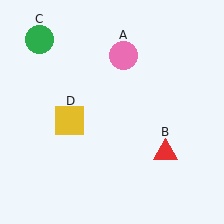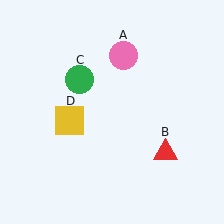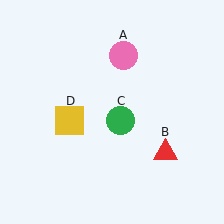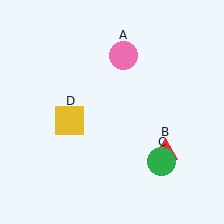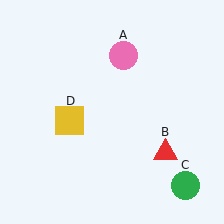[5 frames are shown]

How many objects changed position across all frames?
1 object changed position: green circle (object C).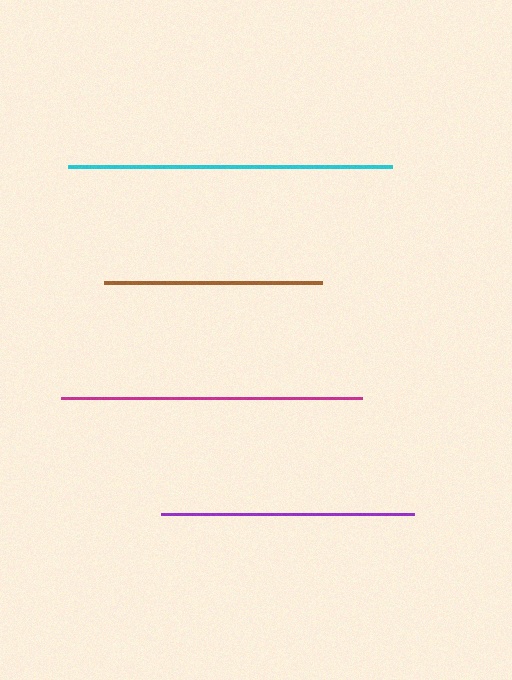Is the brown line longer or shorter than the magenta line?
The magenta line is longer than the brown line.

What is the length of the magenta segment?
The magenta segment is approximately 302 pixels long.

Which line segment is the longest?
The cyan line is the longest at approximately 324 pixels.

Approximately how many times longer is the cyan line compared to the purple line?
The cyan line is approximately 1.3 times the length of the purple line.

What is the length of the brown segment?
The brown segment is approximately 218 pixels long.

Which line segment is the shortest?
The brown line is the shortest at approximately 218 pixels.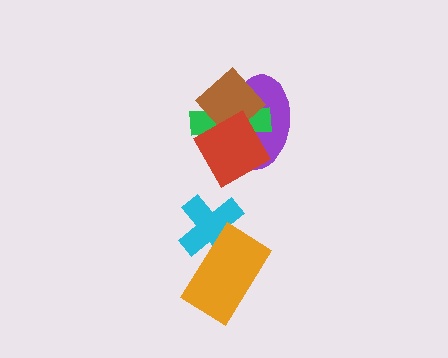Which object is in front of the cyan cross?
The orange rectangle is in front of the cyan cross.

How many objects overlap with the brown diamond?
3 objects overlap with the brown diamond.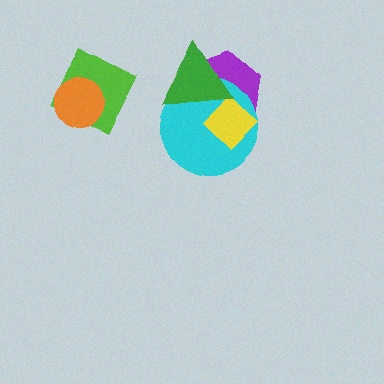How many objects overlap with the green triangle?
3 objects overlap with the green triangle.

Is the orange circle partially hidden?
No, no other shape covers it.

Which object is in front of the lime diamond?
The orange circle is in front of the lime diamond.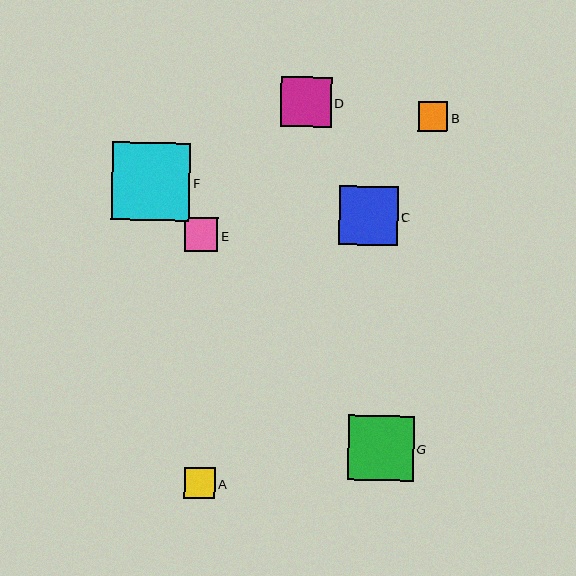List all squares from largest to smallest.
From largest to smallest: F, G, C, D, E, A, B.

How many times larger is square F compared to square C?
Square F is approximately 1.3 times the size of square C.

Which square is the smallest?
Square B is the smallest with a size of approximately 30 pixels.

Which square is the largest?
Square F is the largest with a size of approximately 79 pixels.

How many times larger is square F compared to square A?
Square F is approximately 2.5 times the size of square A.